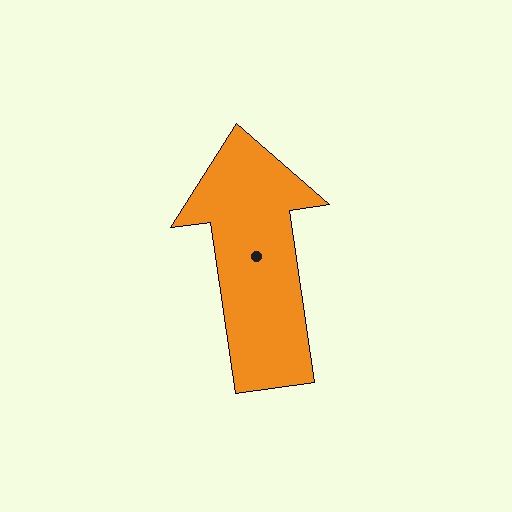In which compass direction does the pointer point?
North.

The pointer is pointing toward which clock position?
Roughly 12 o'clock.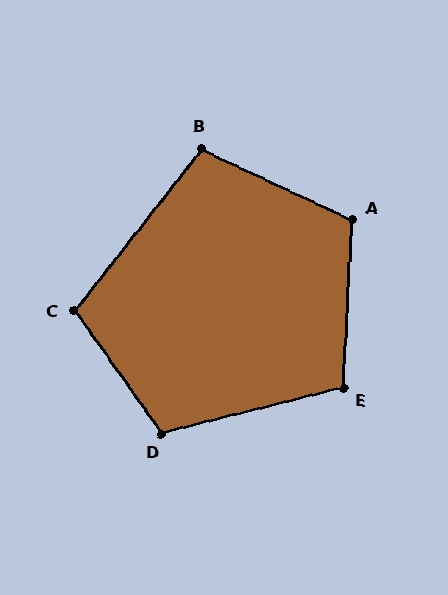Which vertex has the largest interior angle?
A, at approximately 112 degrees.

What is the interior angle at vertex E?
Approximately 107 degrees (obtuse).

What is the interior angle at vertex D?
Approximately 111 degrees (obtuse).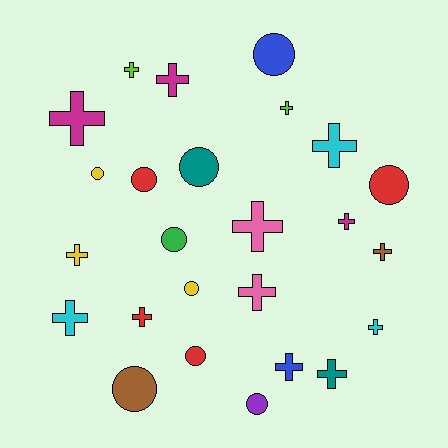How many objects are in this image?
There are 25 objects.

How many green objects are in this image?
There is 1 green object.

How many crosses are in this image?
There are 15 crosses.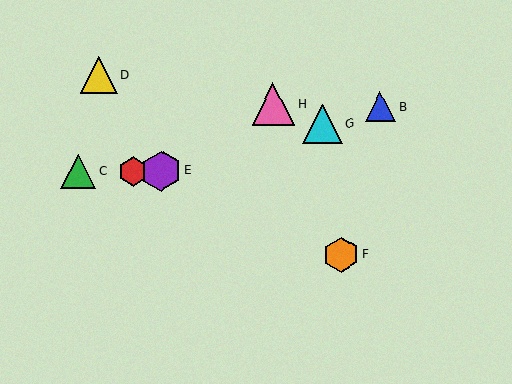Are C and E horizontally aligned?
Yes, both are at y≈171.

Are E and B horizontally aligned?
No, E is at y≈171 and B is at y≈107.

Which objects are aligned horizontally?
Objects A, C, E are aligned horizontally.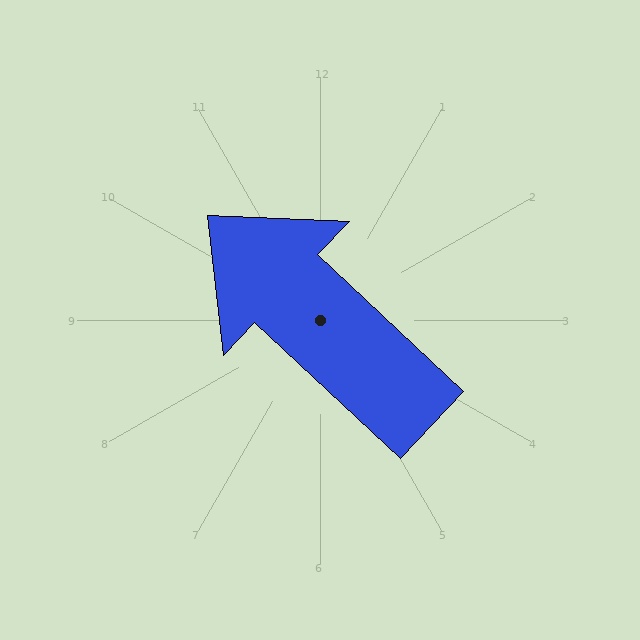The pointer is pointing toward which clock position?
Roughly 10 o'clock.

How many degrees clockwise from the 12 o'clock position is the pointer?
Approximately 313 degrees.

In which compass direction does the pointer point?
Northwest.